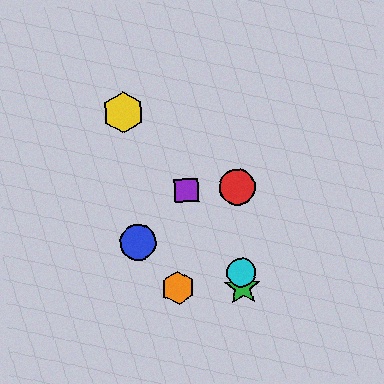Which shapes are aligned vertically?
The red circle, the green star, the cyan circle are aligned vertically.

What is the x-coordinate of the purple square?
The purple square is at x≈187.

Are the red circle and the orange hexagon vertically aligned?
No, the red circle is at x≈237 and the orange hexagon is at x≈178.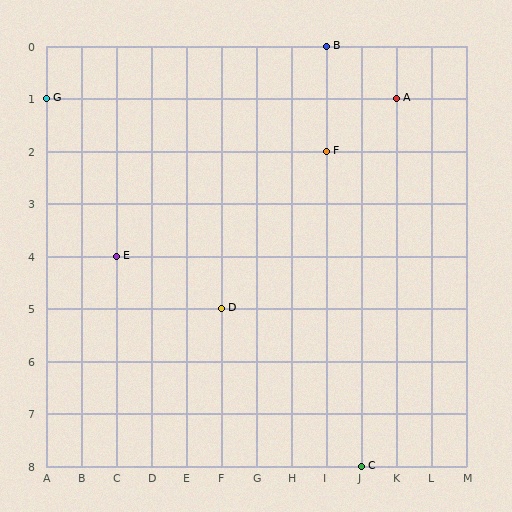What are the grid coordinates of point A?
Point A is at grid coordinates (K, 1).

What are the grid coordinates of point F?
Point F is at grid coordinates (I, 2).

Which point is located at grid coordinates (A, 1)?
Point G is at (A, 1).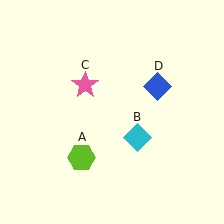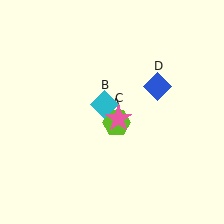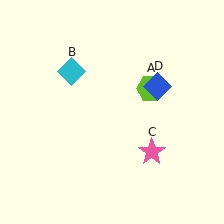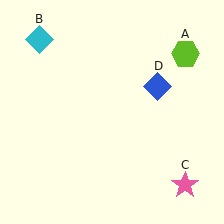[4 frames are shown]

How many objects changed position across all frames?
3 objects changed position: lime hexagon (object A), cyan diamond (object B), pink star (object C).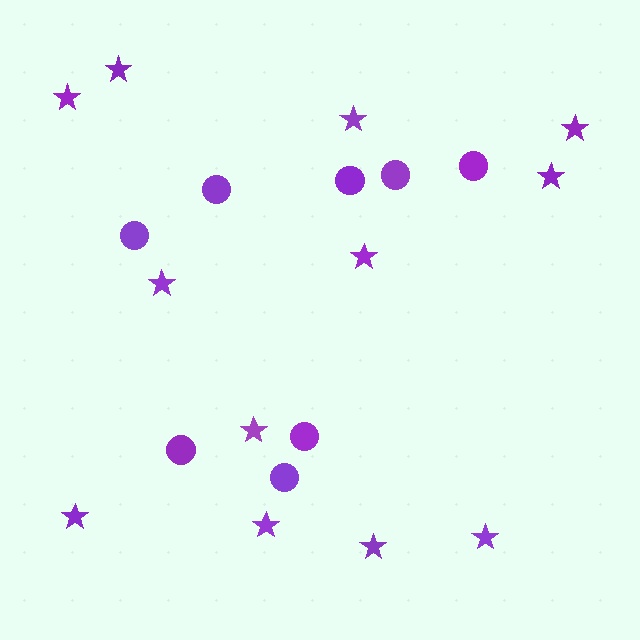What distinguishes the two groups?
There are 2 groups: one group of circles (8) and one group of stars (12).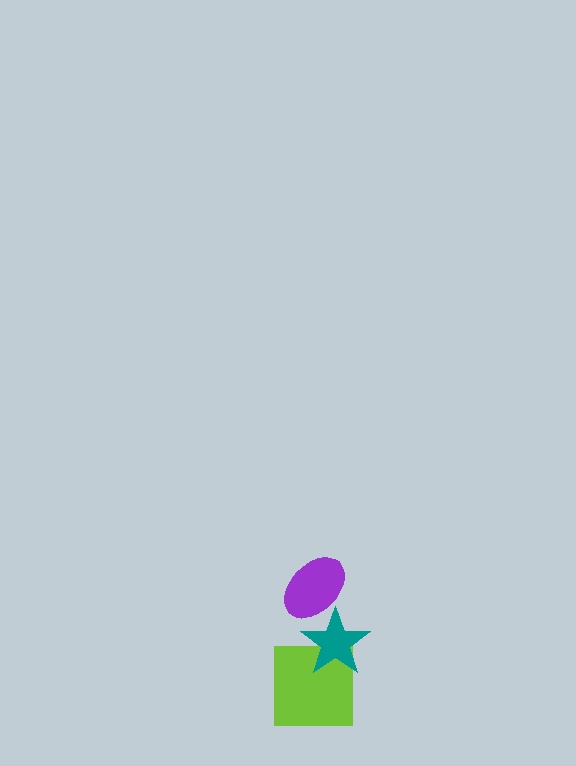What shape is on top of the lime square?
The teal star is on top of the lime square.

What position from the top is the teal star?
The teal star is 2nd from the top.